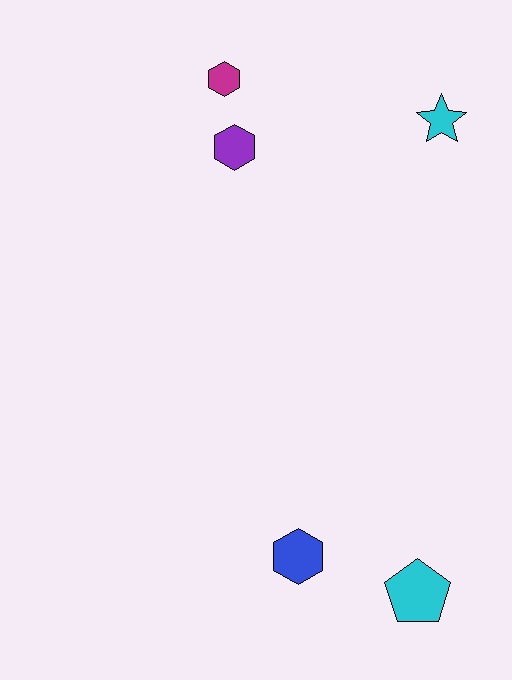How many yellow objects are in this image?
There are no yellow objects.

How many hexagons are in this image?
There are 3 hexagons.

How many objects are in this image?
There are 5 objects.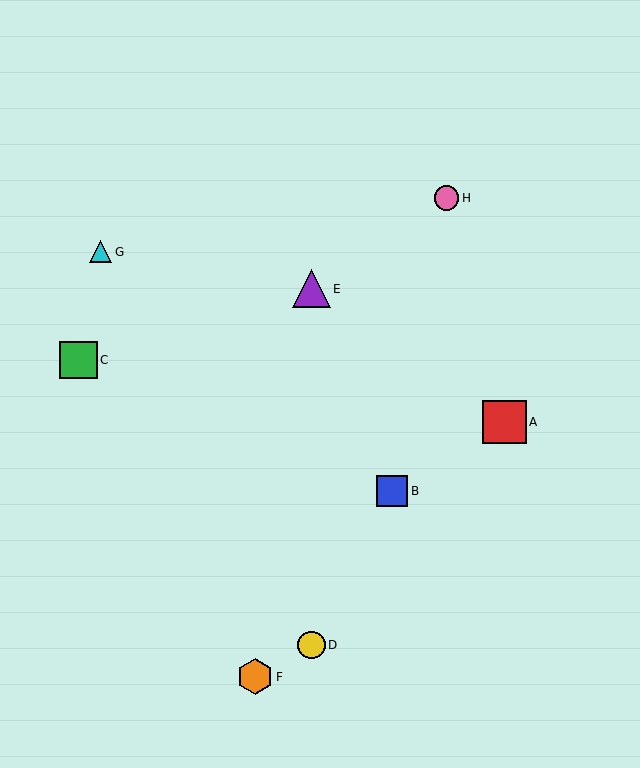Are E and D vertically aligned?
Yes, both are at x≈312.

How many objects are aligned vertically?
2 objects (D, E) are aligned vertically.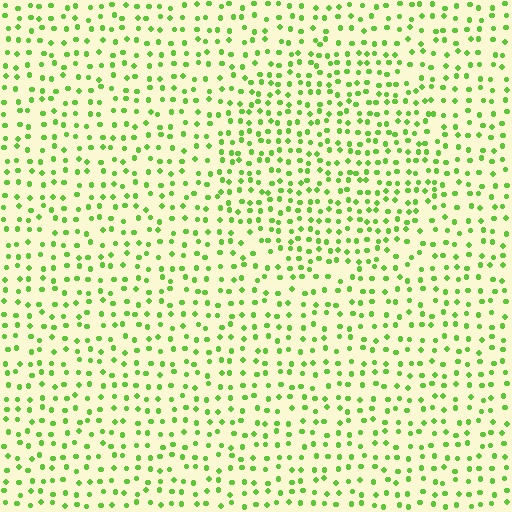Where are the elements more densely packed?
The elements are more densely packed inside the circle boundary.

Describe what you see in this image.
The image contains small lime elements arranged at two different densities. A circle-shaped region is visible where the elements are more densely packed than the surrounding area.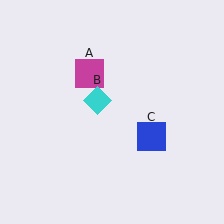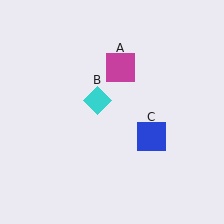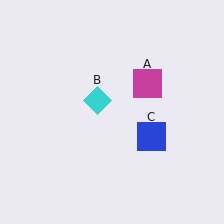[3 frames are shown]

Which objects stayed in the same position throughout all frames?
Cyan diamond (object B) and blue square (object C) remained stationary.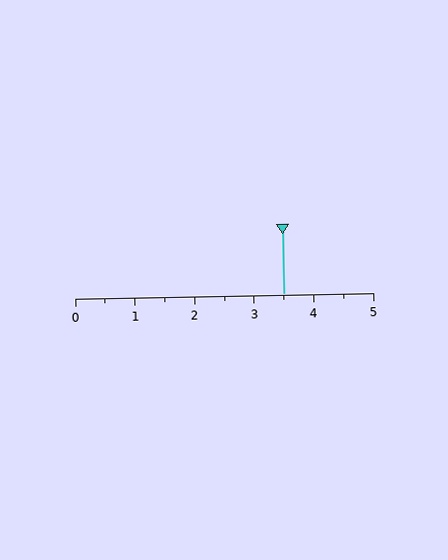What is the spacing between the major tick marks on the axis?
The major ticks are spaced 1 apart.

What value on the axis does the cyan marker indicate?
The marker indicates approximately 3.5.